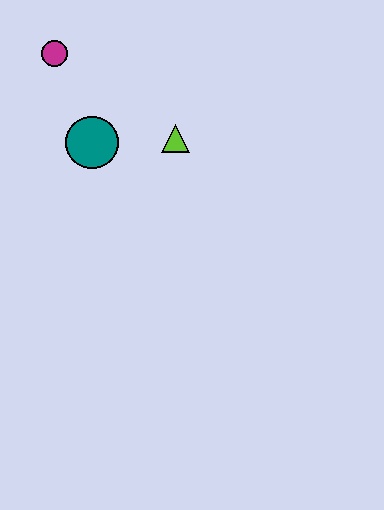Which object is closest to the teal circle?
The lime triangle is closest to the teal circle.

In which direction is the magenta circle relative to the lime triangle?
The magenta circle is to the left of the lime triangle.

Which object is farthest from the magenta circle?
The lime triangle is farthest from the magenta circle.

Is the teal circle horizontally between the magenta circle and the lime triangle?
Yes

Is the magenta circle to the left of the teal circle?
Yes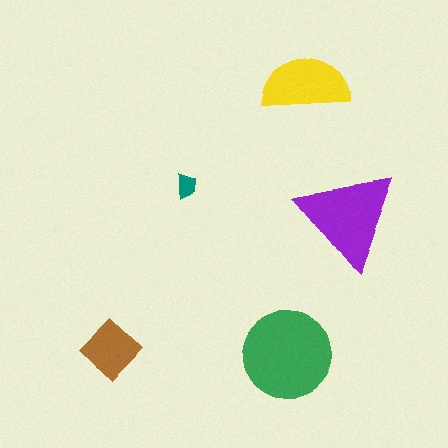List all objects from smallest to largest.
The teal trapezoid, the brown diamond, the yellow semicircle, the purple triangle, the green circle.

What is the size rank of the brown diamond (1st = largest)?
4th.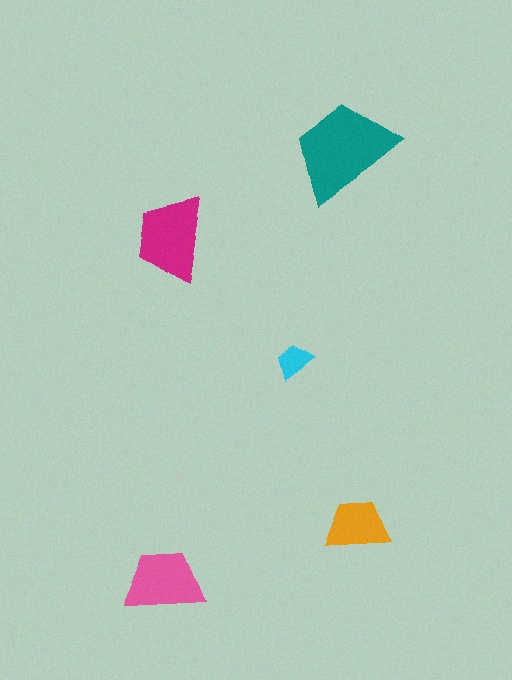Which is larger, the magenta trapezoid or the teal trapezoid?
The teal one.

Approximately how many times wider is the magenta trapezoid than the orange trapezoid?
About 1.5 times wider.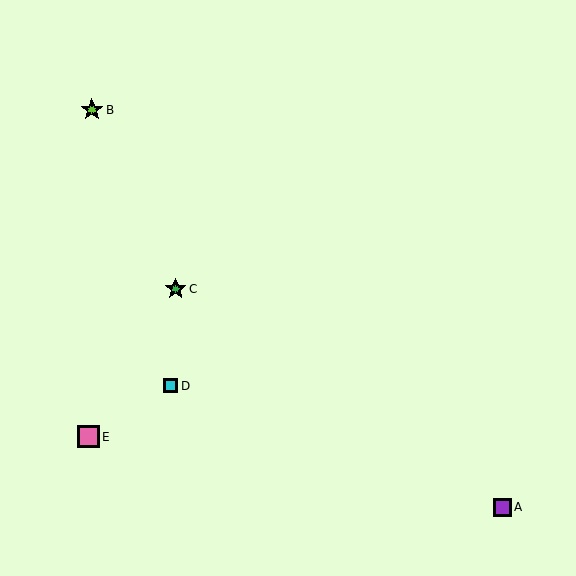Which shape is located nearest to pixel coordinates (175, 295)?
The green star (labeled C) at (176, 289) is nearest to that location.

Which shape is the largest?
The lime star (labeled B) is the largest.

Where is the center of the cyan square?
The center of the cyan square is at (171, 386).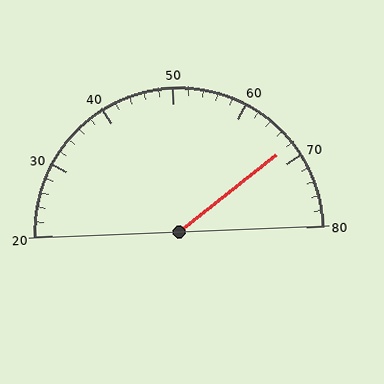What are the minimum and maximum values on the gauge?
The gauge ranges from 20 to 80.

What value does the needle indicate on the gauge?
The needle indicates approximately 68.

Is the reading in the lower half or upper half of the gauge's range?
The reading is in the upper half of the range (20 to 80).